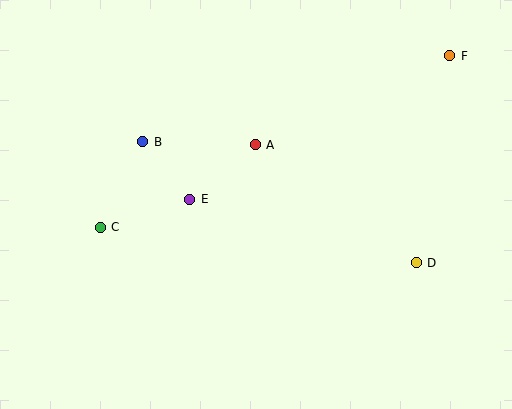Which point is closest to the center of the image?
Point A at (255, 145) is closest to the center.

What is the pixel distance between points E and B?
The distance between E and B is 74 pixels.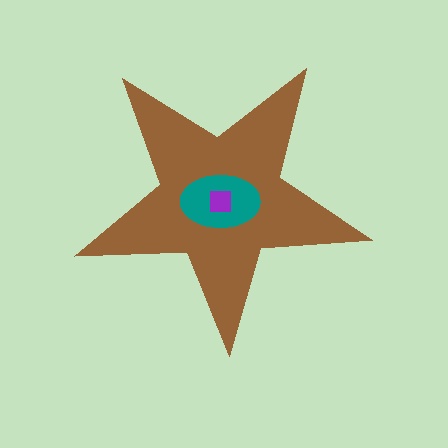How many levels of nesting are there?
3.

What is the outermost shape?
The brown star.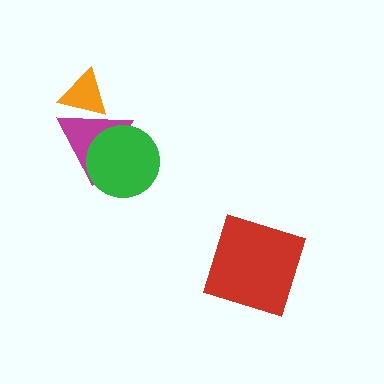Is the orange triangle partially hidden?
Yes, it is partially covered by another shape.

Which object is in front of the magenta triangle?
The green circle is in front of the magenta triangle.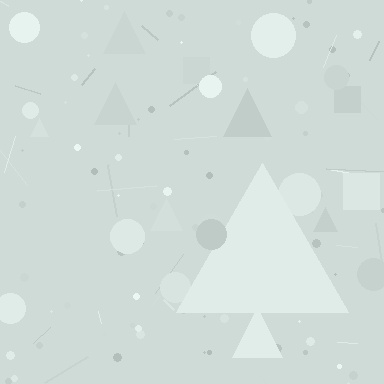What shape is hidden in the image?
A triangle is hidden in the image.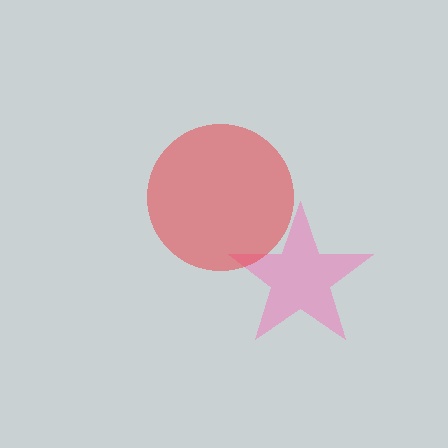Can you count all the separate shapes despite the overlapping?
Yes, there are 2 separate shapes.